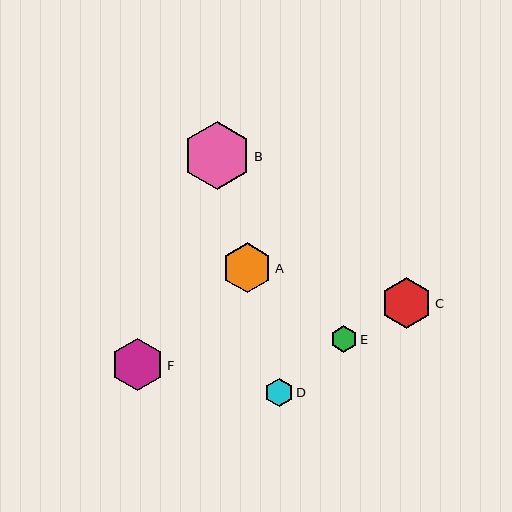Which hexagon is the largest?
Hexagon B is the largest with a size of approximately 68 pixels.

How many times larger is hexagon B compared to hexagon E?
Hexagon B is approximately 2.5 times the size of hexagon E.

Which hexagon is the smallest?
Hexagon E is the smallest with a size of approximately 27 pixels.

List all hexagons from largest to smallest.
From largest to smallest: B, F, C, A, D, E.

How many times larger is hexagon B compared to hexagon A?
Hexagon B is approximately 1.4 times the size of hexagon A.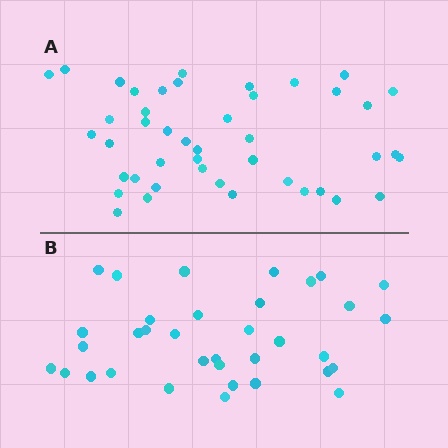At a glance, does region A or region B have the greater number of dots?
Region A (the top region) has more dots.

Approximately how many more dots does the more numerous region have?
Region A has roughly 8 or so more dots than region B.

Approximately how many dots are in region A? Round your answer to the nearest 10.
About 40 dots. (The exact count is 44, which rounds to 40.)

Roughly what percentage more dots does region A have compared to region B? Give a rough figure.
About 25% more.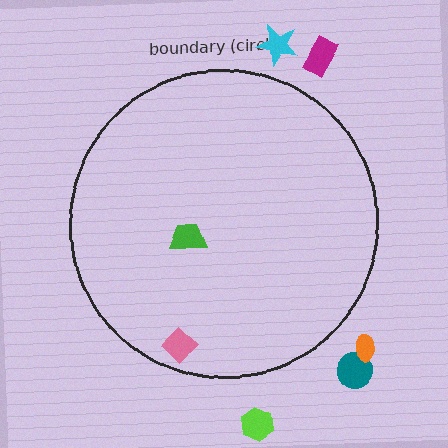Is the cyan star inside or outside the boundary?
Outside.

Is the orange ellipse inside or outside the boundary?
Outside.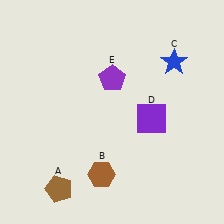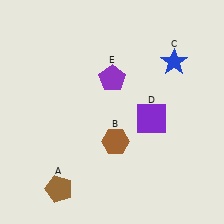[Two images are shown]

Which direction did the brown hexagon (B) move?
The brown hexagon (B) moved up.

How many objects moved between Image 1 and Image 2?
1 object moved between the two images.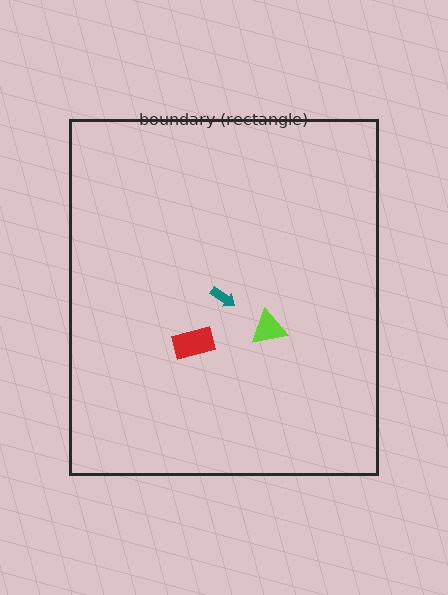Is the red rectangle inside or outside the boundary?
Inside.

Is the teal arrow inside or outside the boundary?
Inside.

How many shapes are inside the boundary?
3 inside, 0 outside.